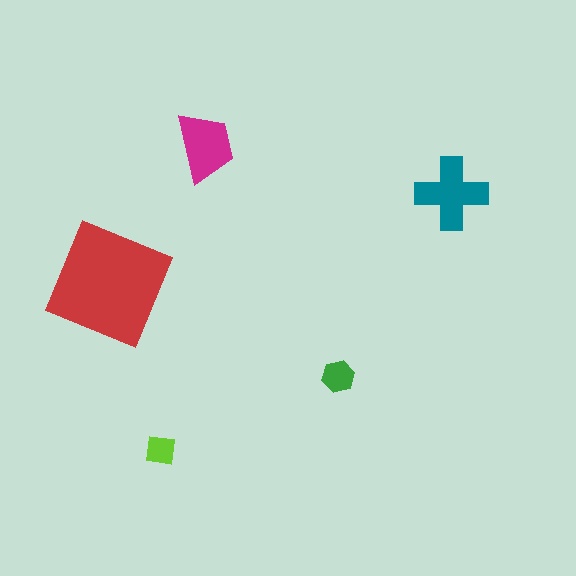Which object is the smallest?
The lime square.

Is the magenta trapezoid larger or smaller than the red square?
Smaller.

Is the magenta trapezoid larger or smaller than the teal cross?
Smaller.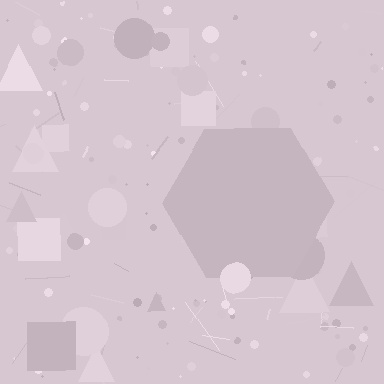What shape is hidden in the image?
A hexagon is hidden in the image.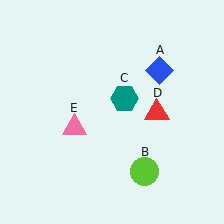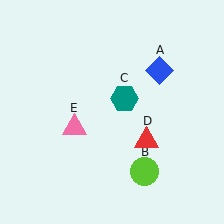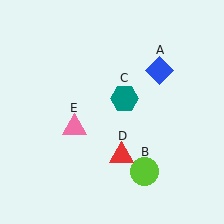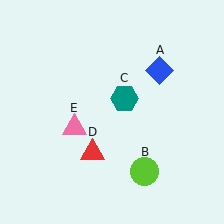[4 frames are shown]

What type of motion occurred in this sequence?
The red triangle (object D) rotated clockwise around the center of the scene.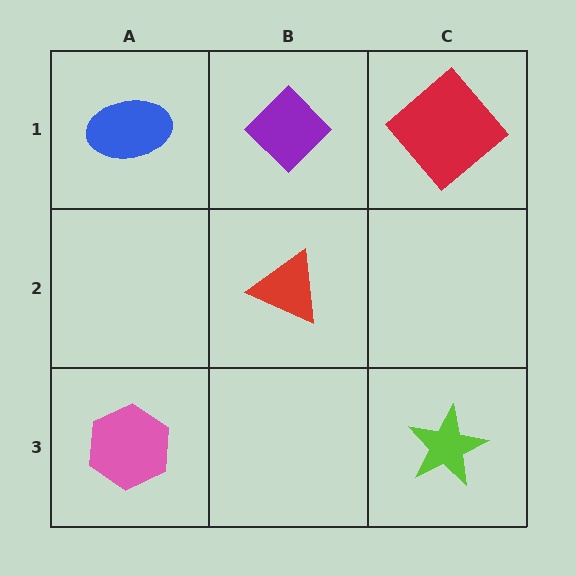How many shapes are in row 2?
1 shape.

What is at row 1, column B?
A purple diamond.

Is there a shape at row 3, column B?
No, that cell is empty.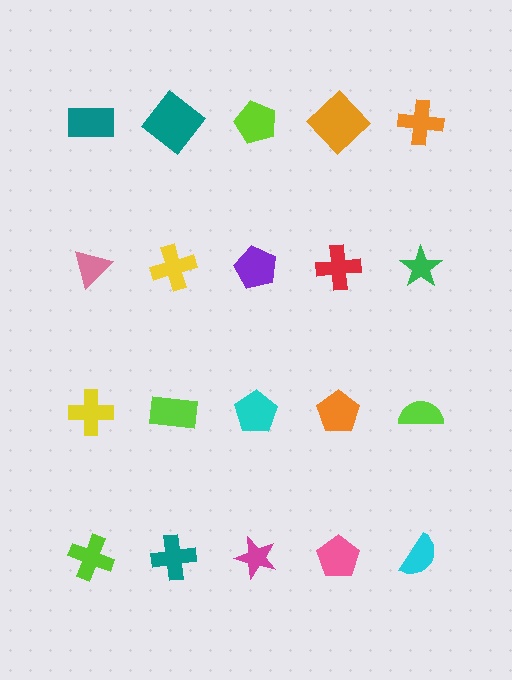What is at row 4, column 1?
A lime cross.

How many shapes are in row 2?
5 shapes.